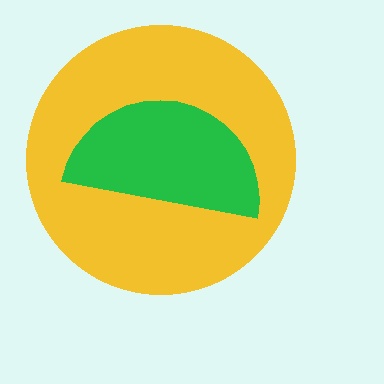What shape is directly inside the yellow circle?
The green semicircle.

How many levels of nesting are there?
2.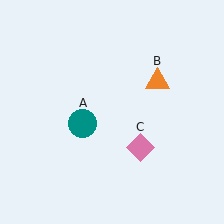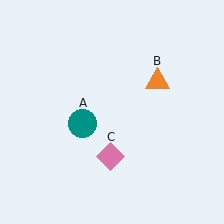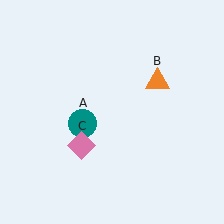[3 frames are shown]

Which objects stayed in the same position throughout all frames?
Teal circle (object A) and orange triangle (object B) remained stationary.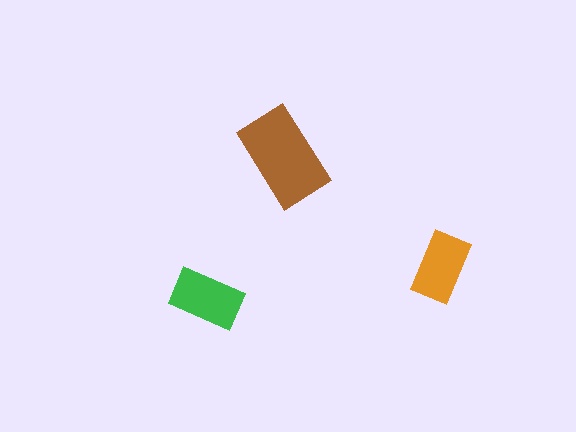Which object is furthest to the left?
The green rectangle is leftmost.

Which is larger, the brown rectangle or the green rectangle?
The brown one.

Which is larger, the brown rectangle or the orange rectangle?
The brown one.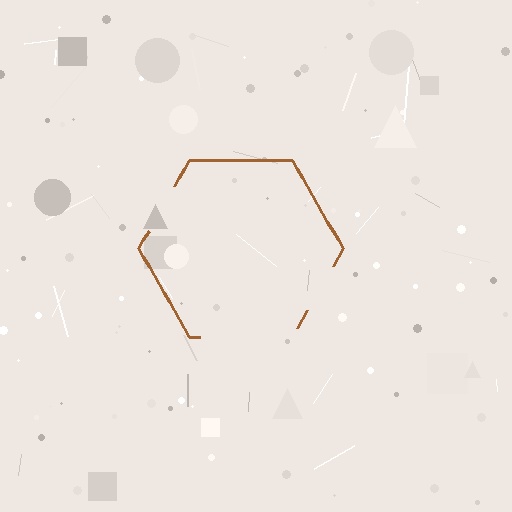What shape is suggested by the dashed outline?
The dashed outline suggests a hexagon.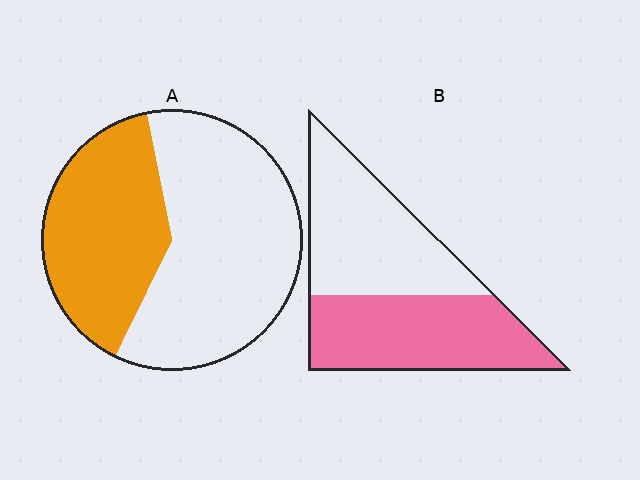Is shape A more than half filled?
No.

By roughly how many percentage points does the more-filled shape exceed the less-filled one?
By roughly 10 percentage points (B over A).